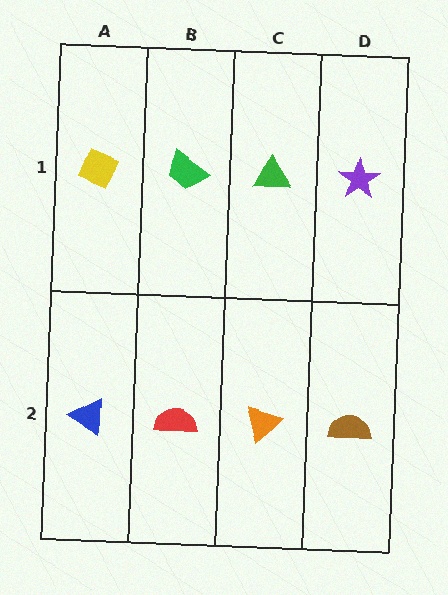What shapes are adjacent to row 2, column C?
A green triangle (row 1, column C), a red semicircle (row 2, column B), a brown semicircle (row 2, column D).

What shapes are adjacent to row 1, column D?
A brown semicircle (row 2, column D), a green triangle (row 1, column C).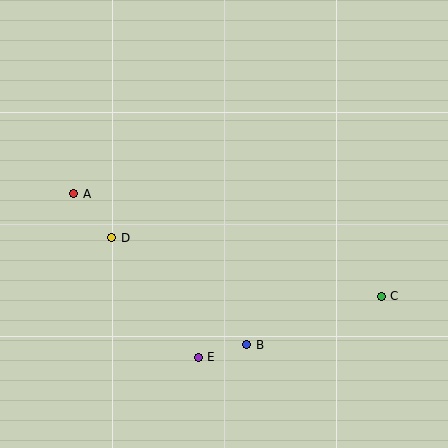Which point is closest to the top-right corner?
Point C is closest to the top-right corner.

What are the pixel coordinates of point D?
Point D is at (112, 238).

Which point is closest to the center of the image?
Point D at (112, 238) is closest to the center.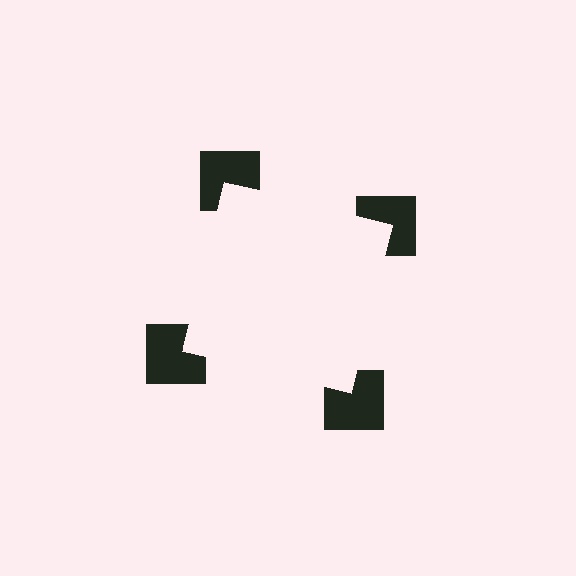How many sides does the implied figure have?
4 sides.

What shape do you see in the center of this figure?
An illusory square — its edges are inferred from the aligned wedge cuts in the notched squares, not physically drawn.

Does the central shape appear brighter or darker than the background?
It typically appears slightly brighter than the background, even though no actual brightness change is drawn.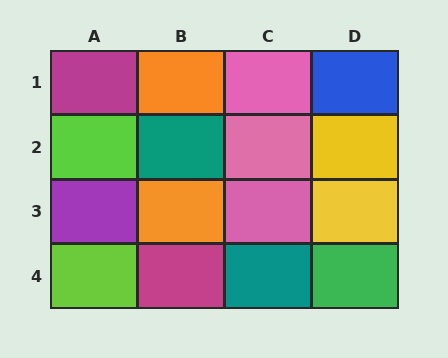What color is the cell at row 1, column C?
Pink.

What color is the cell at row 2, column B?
Teal.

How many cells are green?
1 cell is green.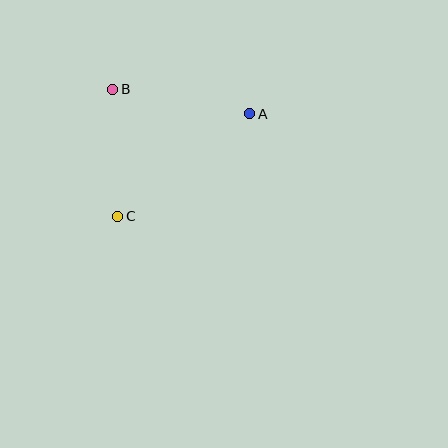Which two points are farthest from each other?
Points A and C are farthest from each other.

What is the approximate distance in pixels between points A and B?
The distance between A and B is approximately 140 pixels.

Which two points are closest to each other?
Points B and C are closest to each other.